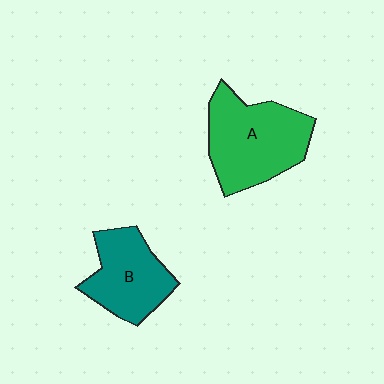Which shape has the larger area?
Shape A (green).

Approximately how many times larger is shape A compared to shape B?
Approximately 1.3 times.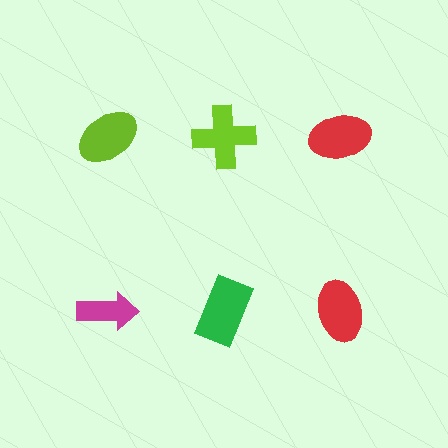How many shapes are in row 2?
3 shapes.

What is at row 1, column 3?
A red ellipse.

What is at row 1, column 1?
A lime ellipse.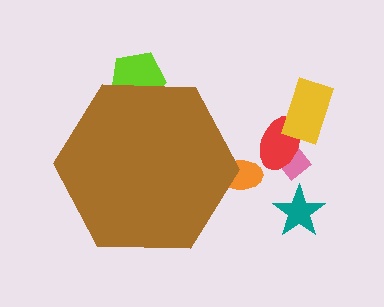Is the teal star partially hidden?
No, the teal star is fully visible.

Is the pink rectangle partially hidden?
No, the pink rectangle is fully visible.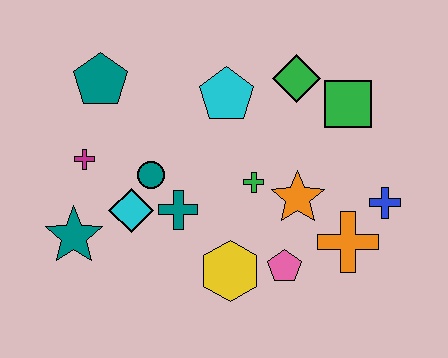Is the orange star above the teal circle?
No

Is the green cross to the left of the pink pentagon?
Yes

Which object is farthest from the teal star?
The blue cross is farthest from the teal star.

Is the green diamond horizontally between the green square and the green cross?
Yes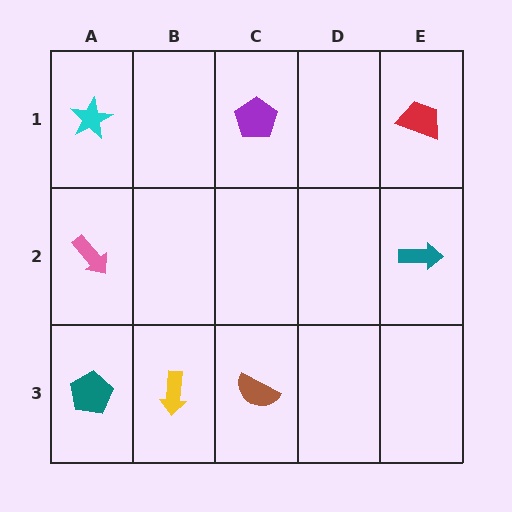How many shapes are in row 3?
3 shapes.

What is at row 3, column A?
A teal pentagon.